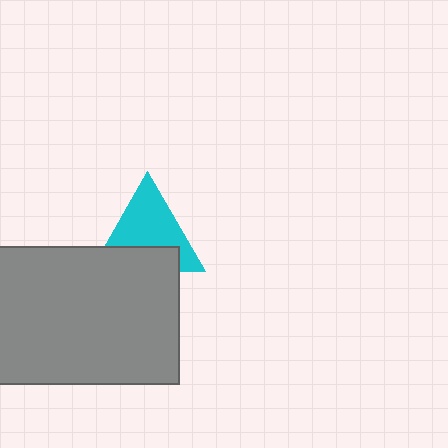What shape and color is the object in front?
The object in front is a gray rectangle.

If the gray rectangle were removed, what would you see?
You would see the complete cyan triangle.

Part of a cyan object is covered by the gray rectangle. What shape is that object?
It is a triangle.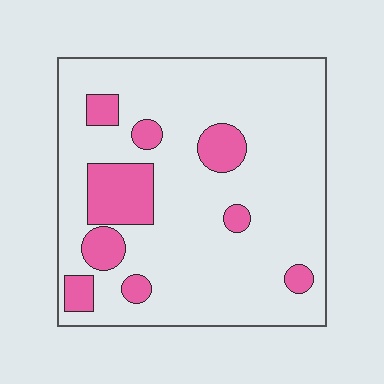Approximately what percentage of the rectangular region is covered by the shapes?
Approximately 15%.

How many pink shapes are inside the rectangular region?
9.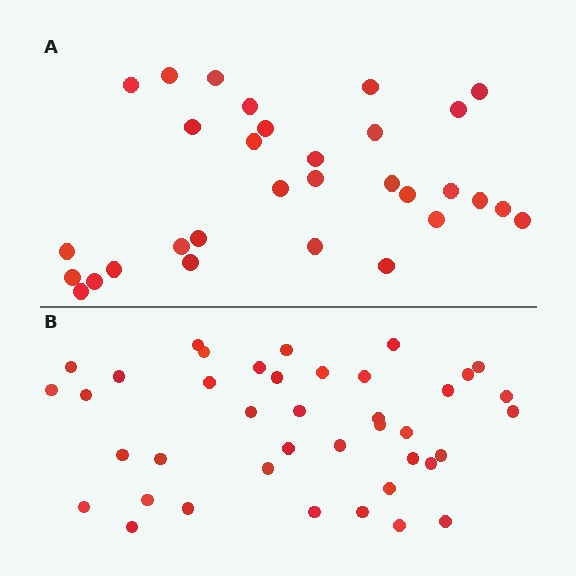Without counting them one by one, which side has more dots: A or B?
Region B (the bottom region) has more dots.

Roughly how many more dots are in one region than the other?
Region B has roughly 8 or so more dots than region A.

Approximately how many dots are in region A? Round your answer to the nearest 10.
About 30 dots. (The exact count is 31, which rounds to 30.)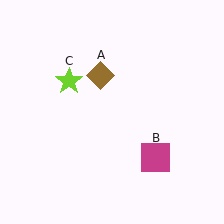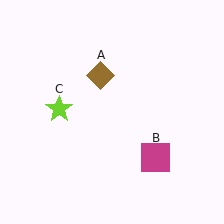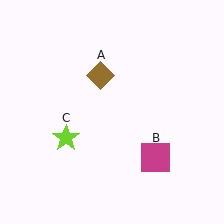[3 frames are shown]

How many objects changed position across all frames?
1 object changed position: lime star (object C).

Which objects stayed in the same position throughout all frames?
Brown diamond (object A) and magenta square (object B) remained stationary.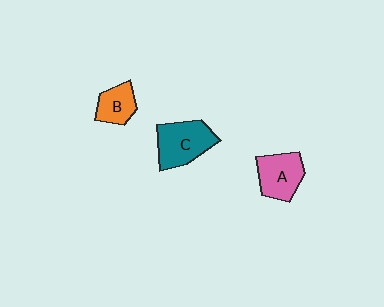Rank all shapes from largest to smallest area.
From largest to smallest: C (teal), A (pink), B (orange).